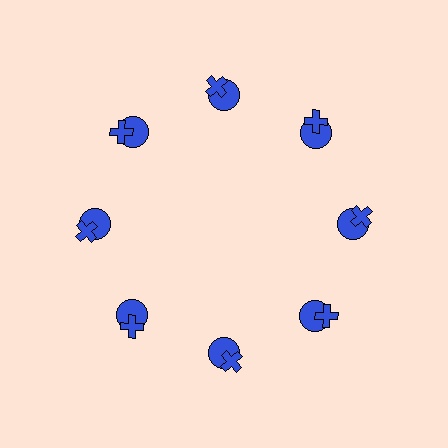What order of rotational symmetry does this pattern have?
This pattern has 8-fold rotational symmetry.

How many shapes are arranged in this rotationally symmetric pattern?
There are 16 shapes, arranged in 8 groups of 2.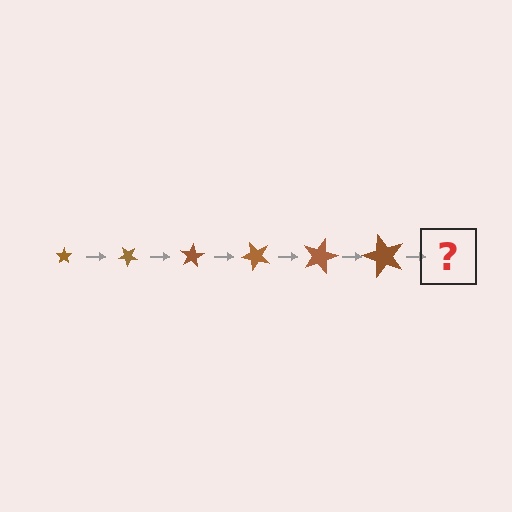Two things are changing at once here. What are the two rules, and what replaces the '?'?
The two rules are that the star grows larger each step and it rotates 40 degrees each step. The '?' should be a star, larger than the previous one and rotated 240 degrees from the start.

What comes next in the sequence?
The next element should be a star, larger than the previous one and rotated 240 degrees from the start.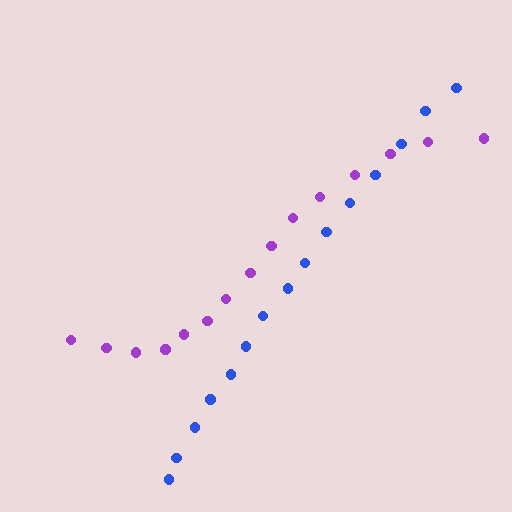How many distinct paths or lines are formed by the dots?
There are 2 distinct paths.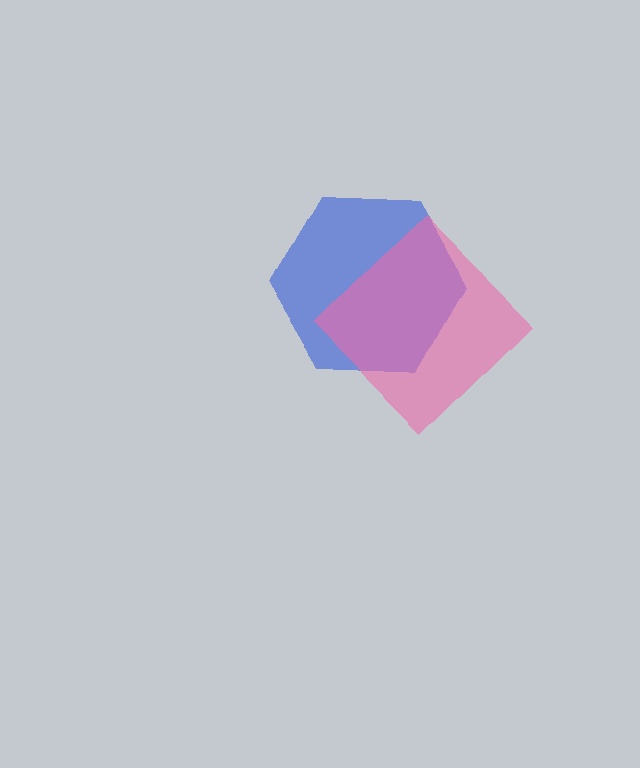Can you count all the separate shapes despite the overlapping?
Yes, there are 2 separate shapes.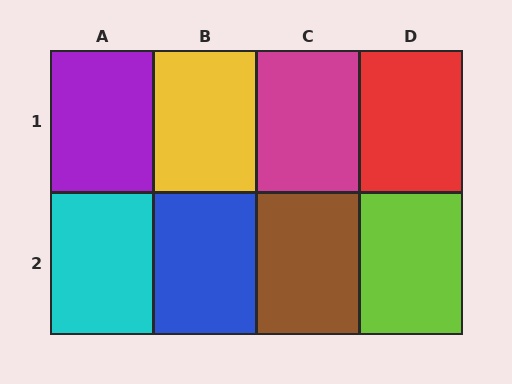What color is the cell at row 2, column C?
Brown.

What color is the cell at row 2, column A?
Cyan.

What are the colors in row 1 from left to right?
Purple, yellow, magenta, red.